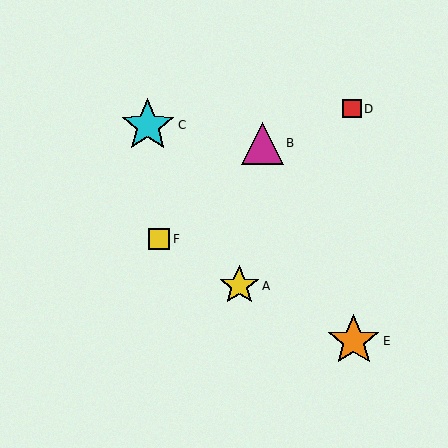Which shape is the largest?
The cyan star (labeled C) is the largest.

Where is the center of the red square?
The center of the red square is at (352, 109).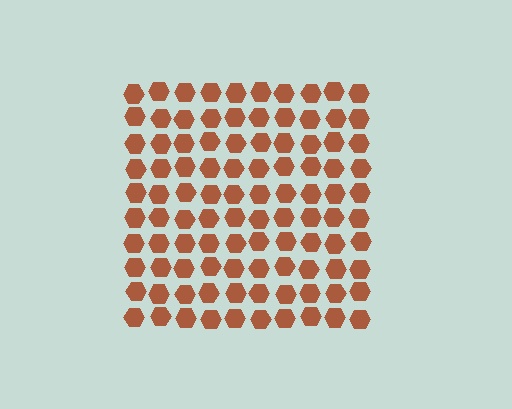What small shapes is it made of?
It is made of small hexagons.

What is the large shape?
The large shape is a square.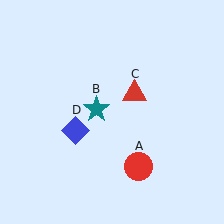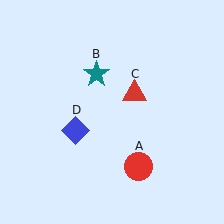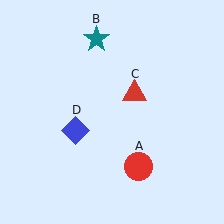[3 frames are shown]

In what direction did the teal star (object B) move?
The teal star (object B) moved up.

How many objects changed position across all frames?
1 object changed position: teal star (object B).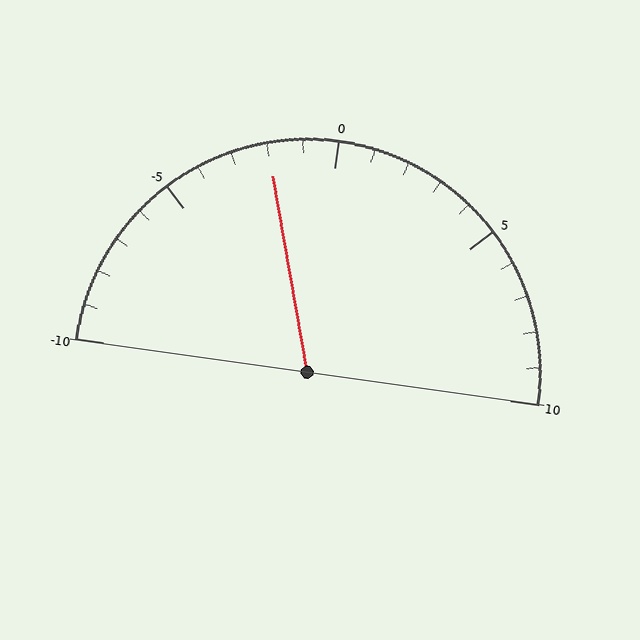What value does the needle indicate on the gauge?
The needle indicates approximately -2.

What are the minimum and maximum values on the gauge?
The gauge ranges from -10 to 10.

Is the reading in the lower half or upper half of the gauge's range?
The reading is in the lower half of the range (-10 to 10).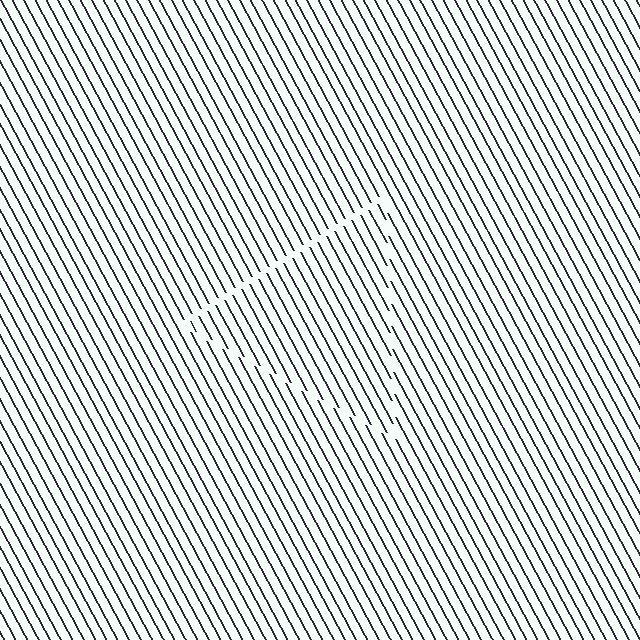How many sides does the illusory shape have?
3 sides — the line-ends trace a triangle.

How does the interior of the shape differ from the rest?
The interior of the shape contains the same grating, shifted by half a period — the contour is defined by the phase discontinuity where line-ends from the inner and outer gratings abut.